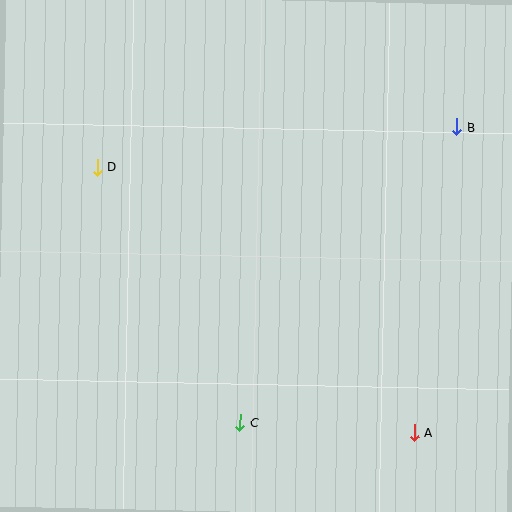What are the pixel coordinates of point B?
Point B is at (456, 127).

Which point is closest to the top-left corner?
Point D is closest to the top-left corner.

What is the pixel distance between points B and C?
The distance between B and C is 366 pixels.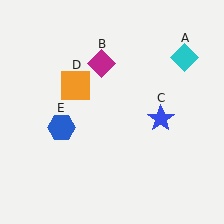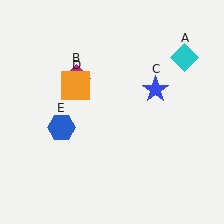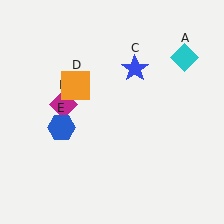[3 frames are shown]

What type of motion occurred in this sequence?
The magenta diamond (object B), blue star (object C) rotated counterclockwise around the center of the scene.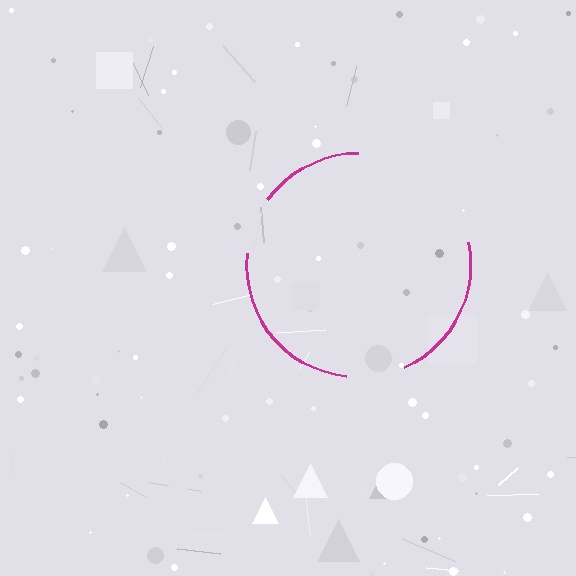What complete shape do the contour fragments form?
The contour fragments form a circle.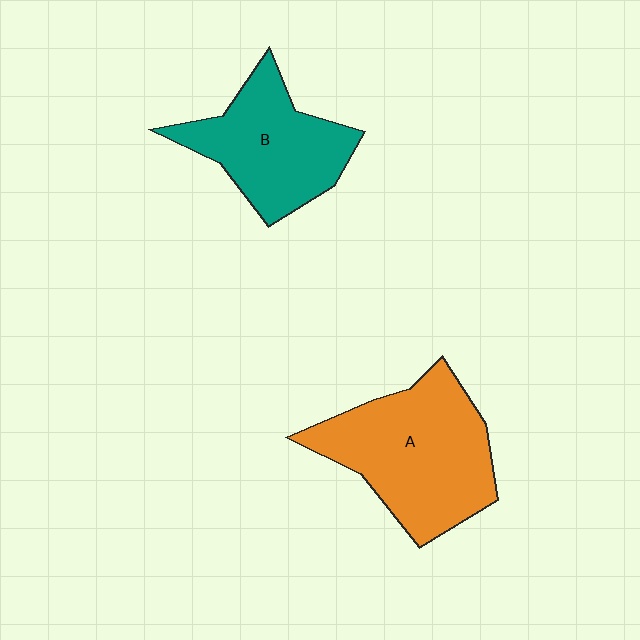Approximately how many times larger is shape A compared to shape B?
Approximately 1.3 times.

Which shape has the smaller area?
Shape B (teal).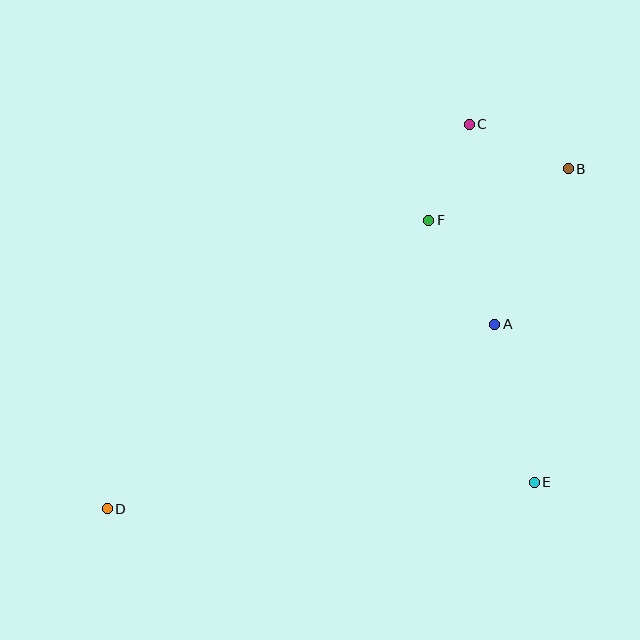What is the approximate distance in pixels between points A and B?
The distance between A and B is approximately 172 pixels.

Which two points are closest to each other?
Points C and F are closest to each other.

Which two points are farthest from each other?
Points B and D are farthest from each other.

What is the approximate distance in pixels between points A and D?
The distance between A and D is approximately 429 pixels.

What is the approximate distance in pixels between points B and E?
The distance between B and E is approximately 315 pixels.